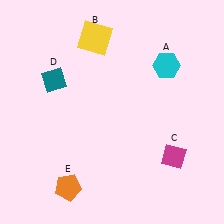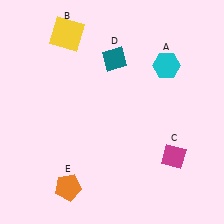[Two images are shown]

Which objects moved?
The objects that moved are: the yellow square (B), the teal diamond (D).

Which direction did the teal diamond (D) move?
The teal diamond (D) moved right.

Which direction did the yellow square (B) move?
The yellow square (B) moved left.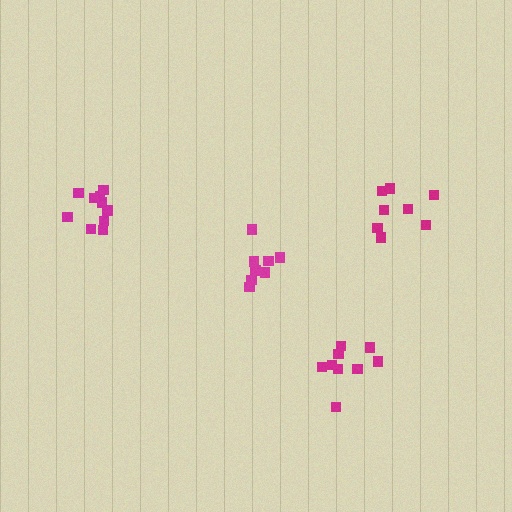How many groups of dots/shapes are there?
There are 4 groups.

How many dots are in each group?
Group 1: 10 dots, Group 2: 8 dots, Group 3: 9 dots, Group 4: 8 dots (35 total).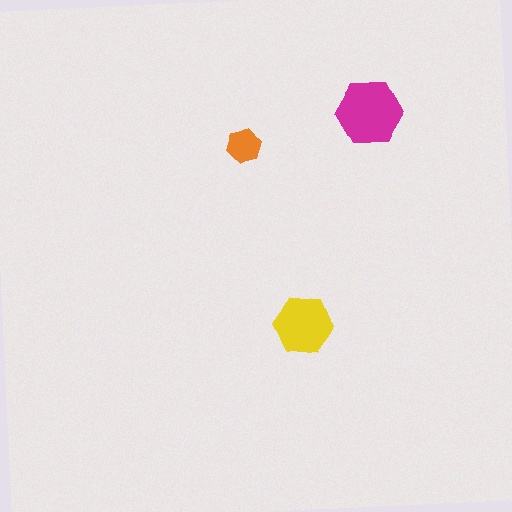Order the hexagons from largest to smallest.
the magenta one, the yellow one, the orange one.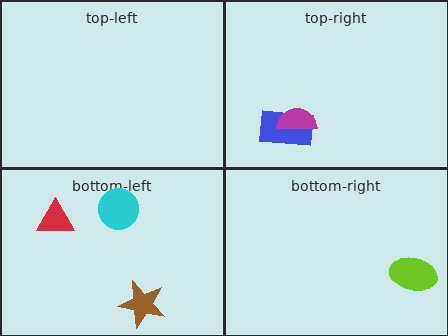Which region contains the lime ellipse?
The bottom-right region.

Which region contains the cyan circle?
The bottom-left region.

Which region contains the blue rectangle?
The top-right region.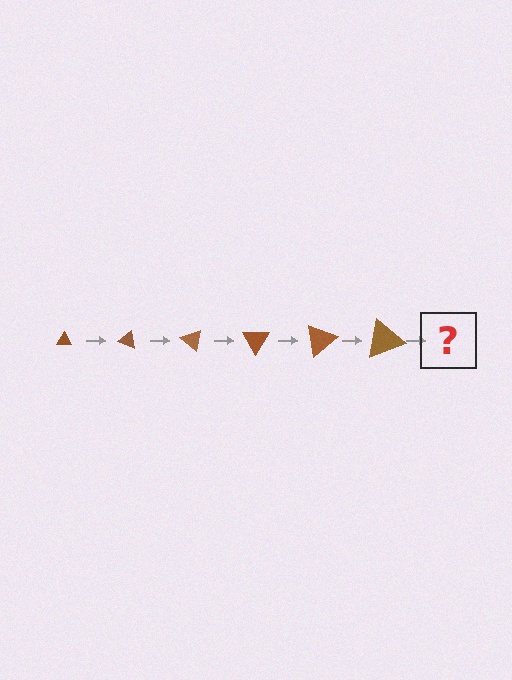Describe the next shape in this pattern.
It should be a triangle, larger than the previous one and rotated 120 degrees from the start.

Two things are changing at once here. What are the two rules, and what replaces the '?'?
The two rules are that the triangle grows larger each step and it rotates 20 degrees each step. The '?' should be a triangle, larger than the previous one and rotated 120 degrees from the start.